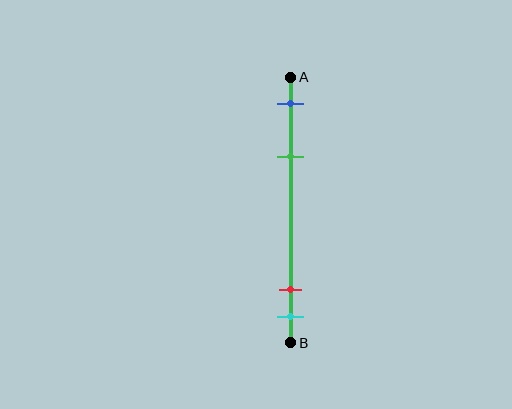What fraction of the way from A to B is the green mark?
The green mark is approximately 30% (0.3) of the way from A to B.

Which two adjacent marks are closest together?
The red and cyan marks are the closest adjacent pair.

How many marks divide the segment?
There are 4 marks dividing the segment.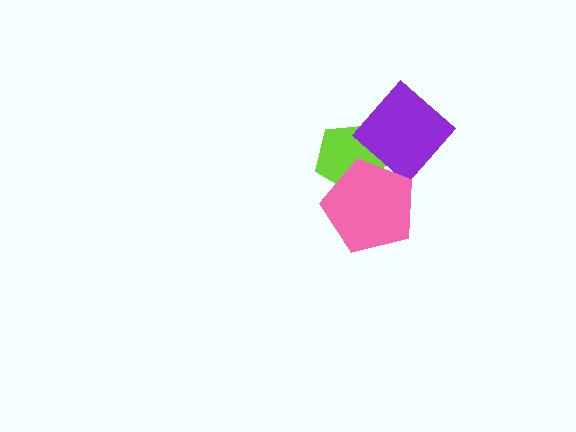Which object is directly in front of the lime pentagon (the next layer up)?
The purple diamond is directly in front of the lime pentagon.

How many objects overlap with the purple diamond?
1 object overlaps with the purple diamond.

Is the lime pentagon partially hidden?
Yes, it is partially covered by another shape.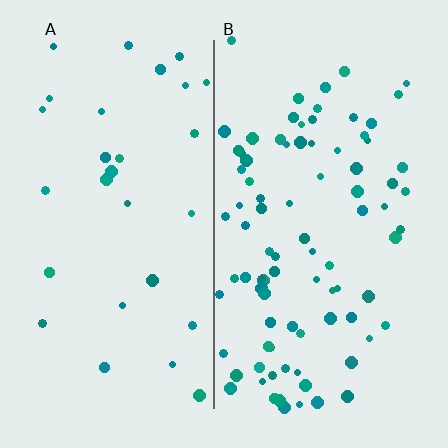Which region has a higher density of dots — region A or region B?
B (the right).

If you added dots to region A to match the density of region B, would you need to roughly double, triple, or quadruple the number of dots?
Approximately triple.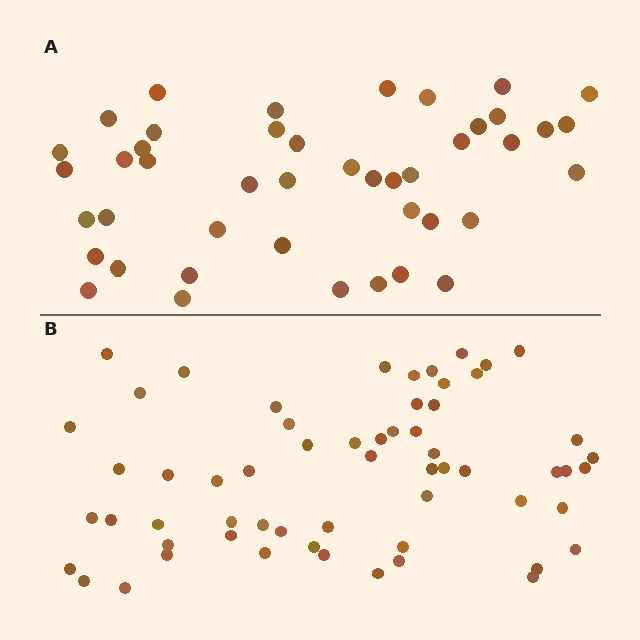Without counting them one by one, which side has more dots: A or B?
Region B (the bottom region) has more dots.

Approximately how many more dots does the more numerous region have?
Region B has approximately 15 more dots than region A.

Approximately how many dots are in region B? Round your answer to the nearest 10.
About 60 dots.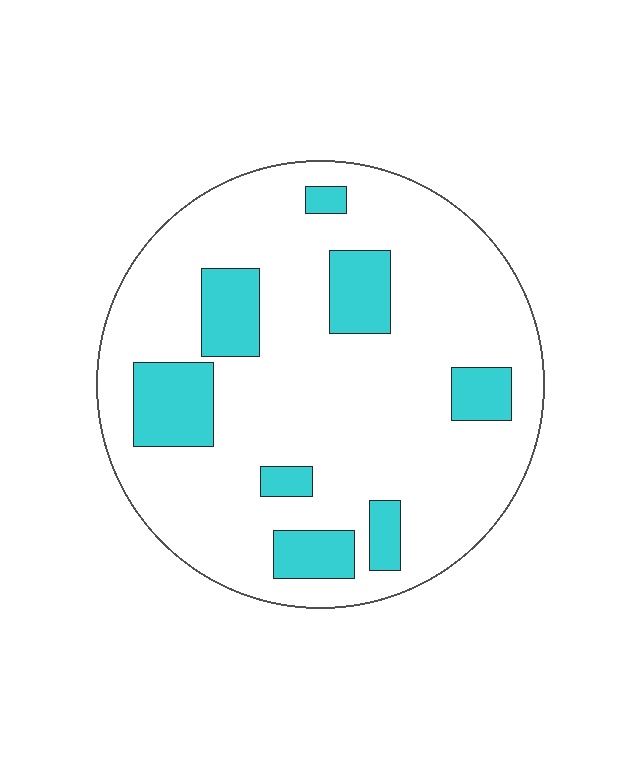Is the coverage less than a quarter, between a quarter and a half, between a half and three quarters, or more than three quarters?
Less than a quarter.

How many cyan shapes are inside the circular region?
8.